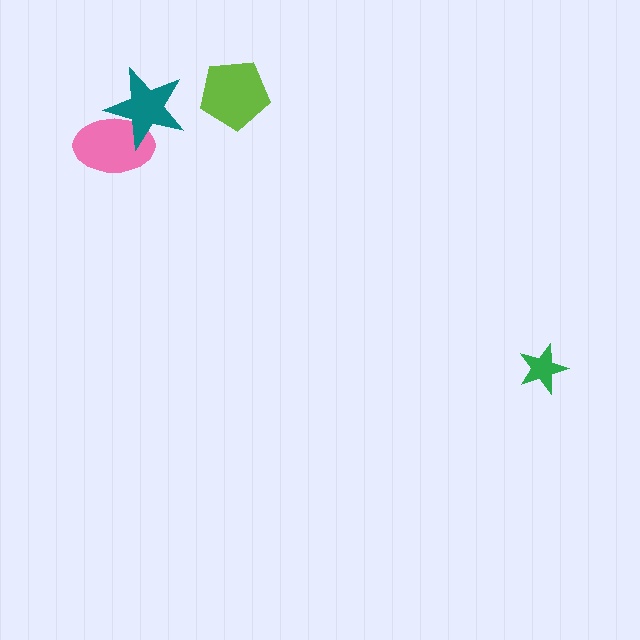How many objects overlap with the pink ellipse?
1 object overlaps with the pink ellipse.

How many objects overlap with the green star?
0 objects overlap with the green star.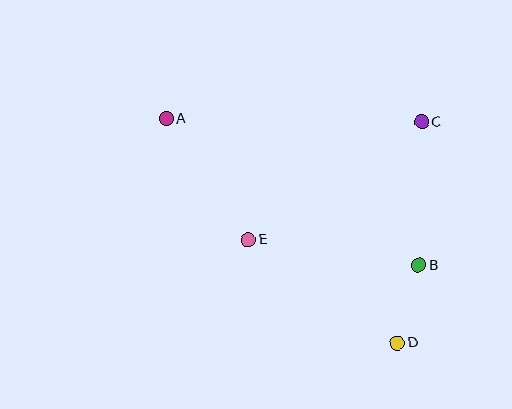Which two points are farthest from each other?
Points A and D are farthest from each other.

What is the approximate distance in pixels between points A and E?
The distance between A and E is approximately 146 pixels.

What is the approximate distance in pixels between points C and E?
The distance between C and E is approximately 209 pixels.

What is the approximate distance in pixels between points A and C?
The distance between A and C is approximately 255 pixels.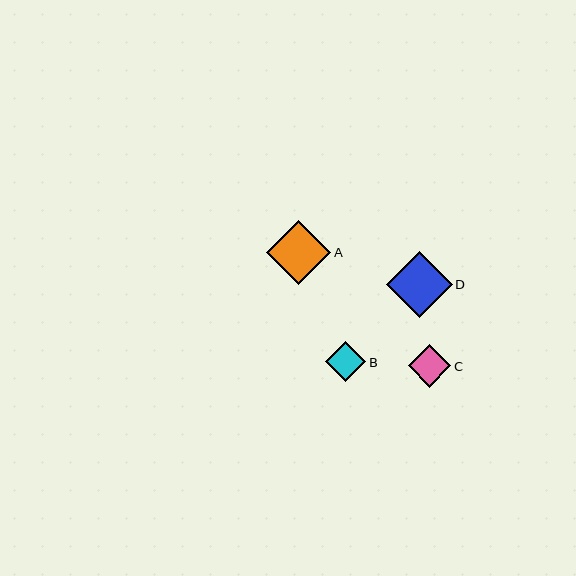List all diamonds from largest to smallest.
From largest to smallest: D, A, C, B.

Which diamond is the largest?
Diamond D is the largest with a size of approximately 66 pixels.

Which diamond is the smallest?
Diamond B is the smallest with a size of approximately 40 pixels.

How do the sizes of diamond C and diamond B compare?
Diamond C and diamond B are approximately the same size.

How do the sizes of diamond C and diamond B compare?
Diamond C and diamond B are approximately the same size.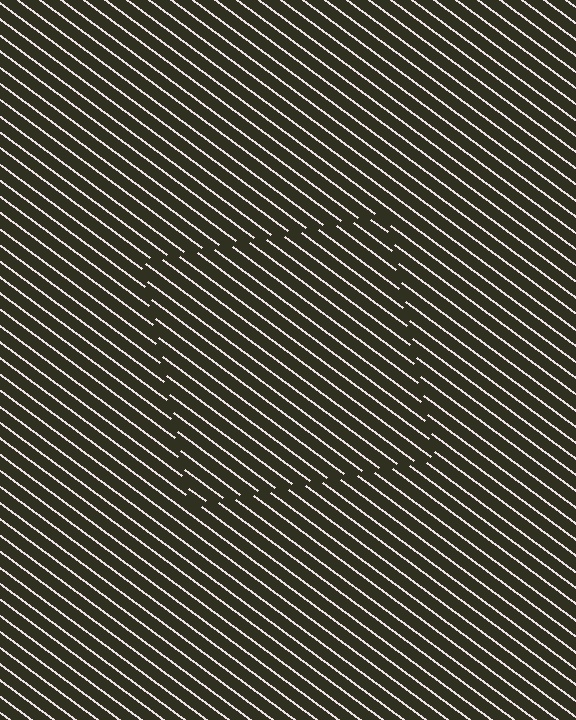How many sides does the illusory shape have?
4 sides — the line-ends trace a square.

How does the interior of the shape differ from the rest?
The interior of the shape contains the same grating, shifted by half a period — the contour is defined by the phase discontinuity where line-ends from the inner and outer gratings abut.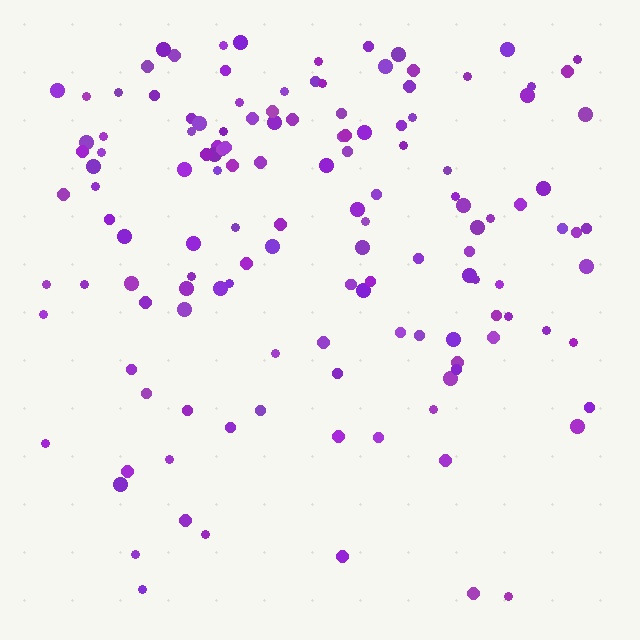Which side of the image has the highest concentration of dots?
The top.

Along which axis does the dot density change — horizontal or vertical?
Vertical.